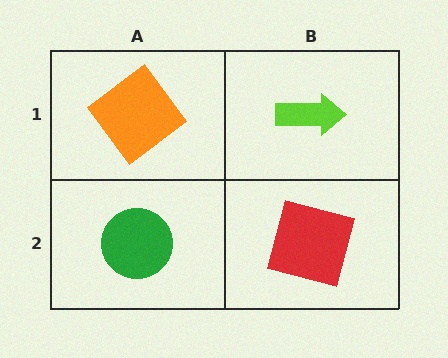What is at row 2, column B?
A red square.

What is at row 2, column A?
A green circle.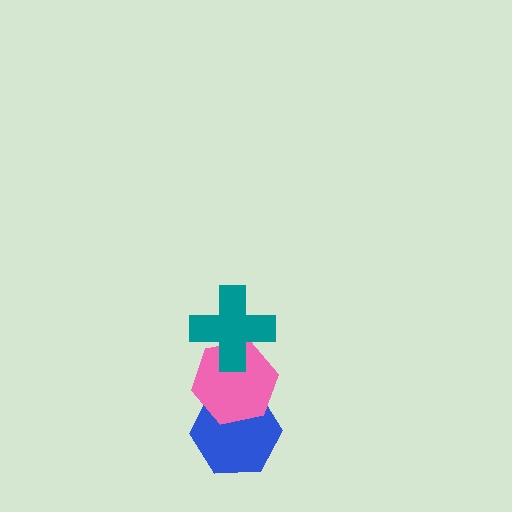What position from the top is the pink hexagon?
The pink hexagon is 2nd from the top.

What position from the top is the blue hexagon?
The blue hexagon is 3rd from the top.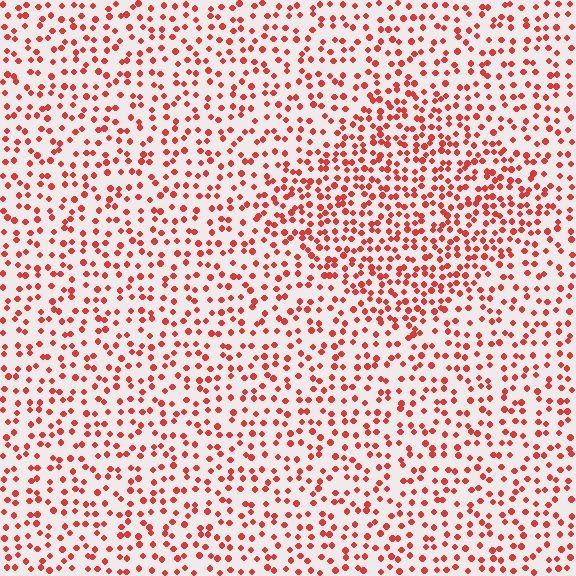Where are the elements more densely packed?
The elements are more densely packed inside the diamond boundary.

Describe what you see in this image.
The image contains small red elements arranged at two different densities. A diamond-shaped region is visible where the elements are more densely packed than the surrounding area.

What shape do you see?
I see a diamond.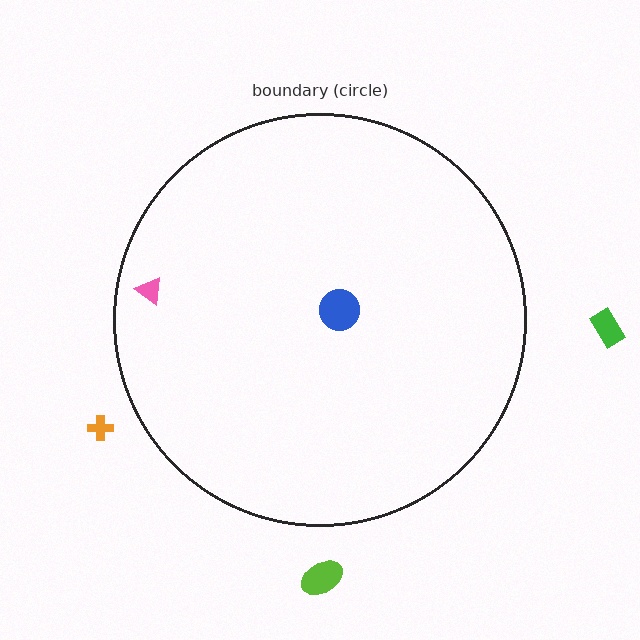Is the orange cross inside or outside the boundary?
Outside.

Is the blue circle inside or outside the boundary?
Inside.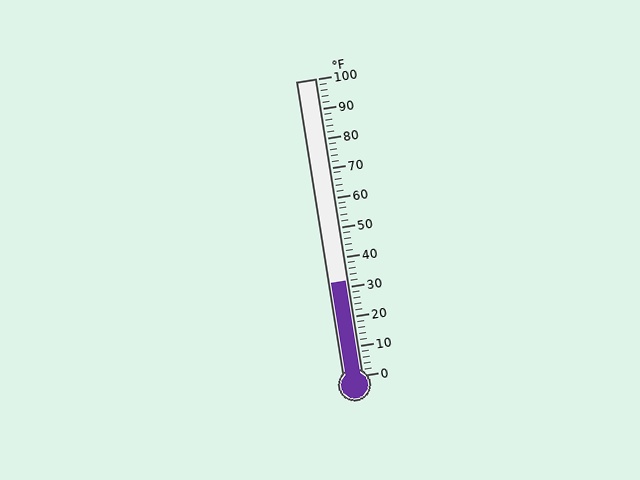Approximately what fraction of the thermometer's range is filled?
The thermometer is filled to approximately 30% of its range.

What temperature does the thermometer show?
The thermometer shows approximately 32°F.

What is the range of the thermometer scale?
The thermometer scale ranges from 0°F to 100°F.